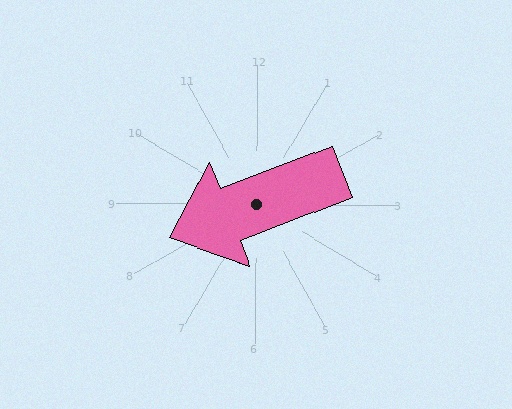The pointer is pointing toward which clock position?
Roughly 8 o'clock.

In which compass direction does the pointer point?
West.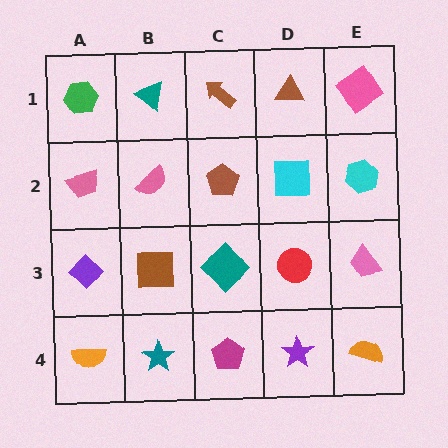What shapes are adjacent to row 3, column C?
A brown pentagon (row 2, column C), a magenta pentagon (row 4, column C), a brown square (row 3, column B), a red circle (row 3, column D).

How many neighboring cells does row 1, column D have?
3.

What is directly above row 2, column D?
A brown triangle.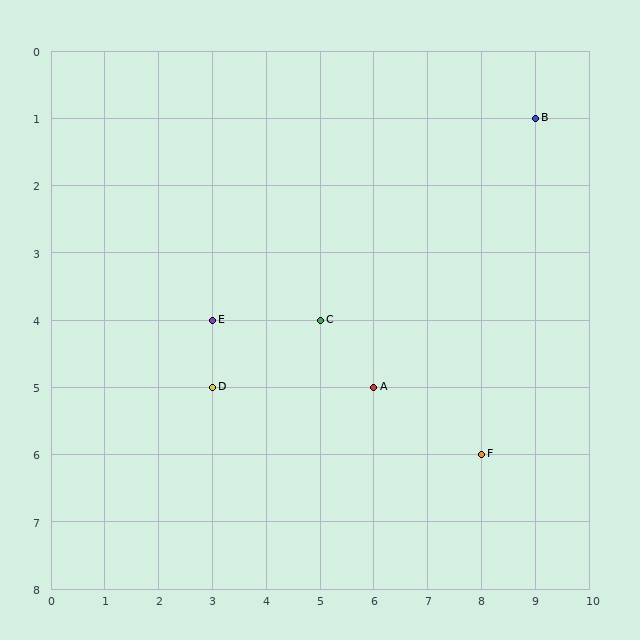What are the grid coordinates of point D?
Point D is at grid coordinates (3, 5).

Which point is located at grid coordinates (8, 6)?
Point F is at (8, 6).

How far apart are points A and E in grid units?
Points A and E are 3 columns and 1 row apart (about 3.2 grid units diagonally).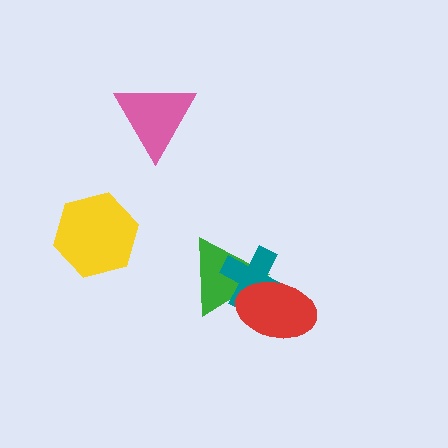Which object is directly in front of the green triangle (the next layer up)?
The teal cross is directly in front of the green triangle.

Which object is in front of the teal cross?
The red ellipse is in front of the teal cross.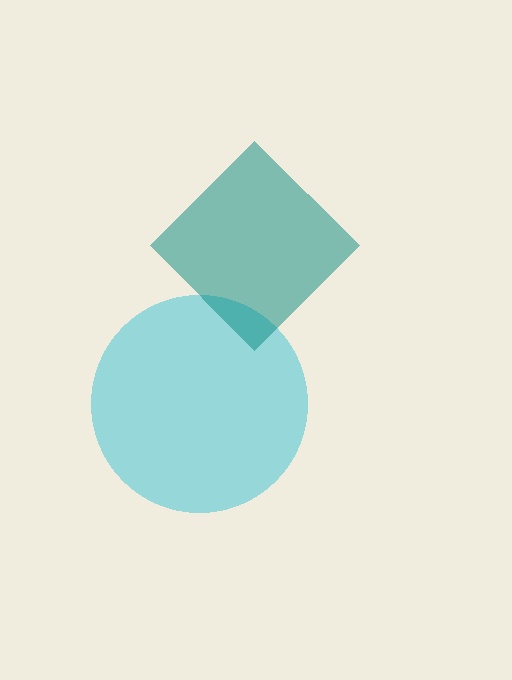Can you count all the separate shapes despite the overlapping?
Yes, there are 2 separate shapes.